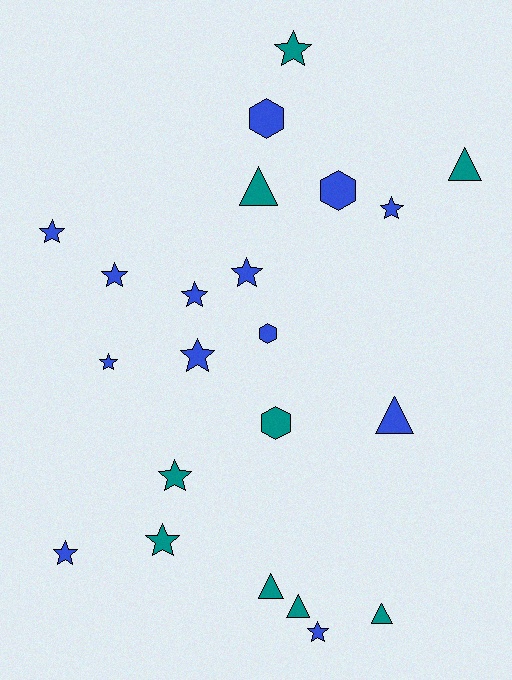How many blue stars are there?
There are 9 blue stars.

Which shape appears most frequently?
Star, with 12 objects.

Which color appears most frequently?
Blue, with 13 objects.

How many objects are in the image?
There are 22 objects.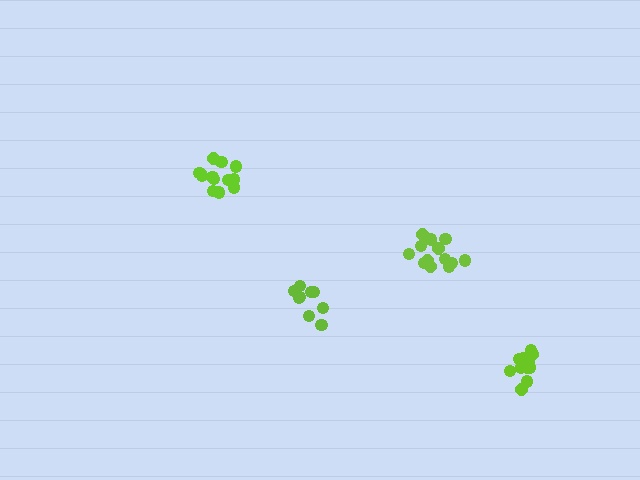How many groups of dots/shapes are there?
There are 4 groups.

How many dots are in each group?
Group 1: 12 dots, Group 2: 9 dots, Group 3: 14 dots, Group 4: 13 dots (48 total).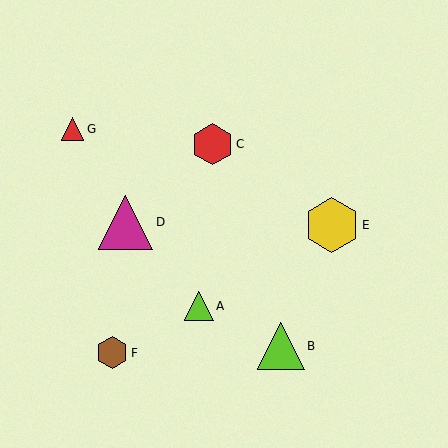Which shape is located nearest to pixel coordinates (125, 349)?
The brown hexagon (labeled F) at (112, 353) is nearest to that location.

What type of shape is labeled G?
Shape G is a red triangle.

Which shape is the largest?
The yellow hexagon (labeled E) is the largest.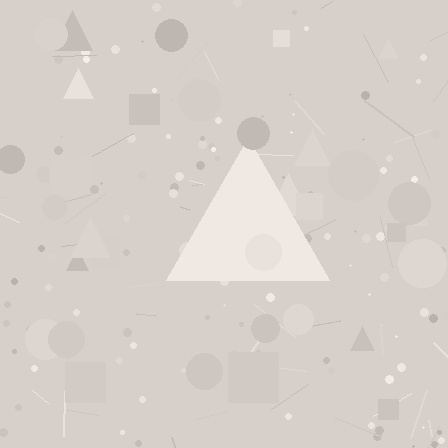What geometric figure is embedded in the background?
A triangle is embedded in the background.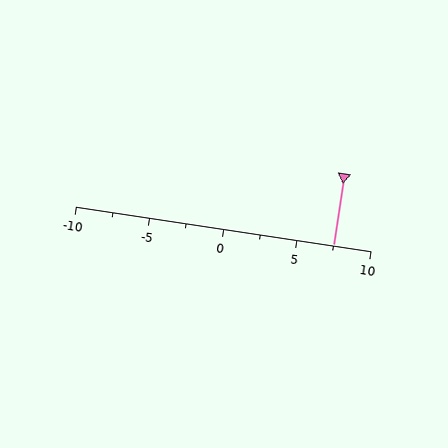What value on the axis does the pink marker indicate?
The marker indicates approximately 7.5.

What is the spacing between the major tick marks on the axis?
The major ticks are spaced 5 apart.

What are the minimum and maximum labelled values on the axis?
The axis runs from -10 to 10.